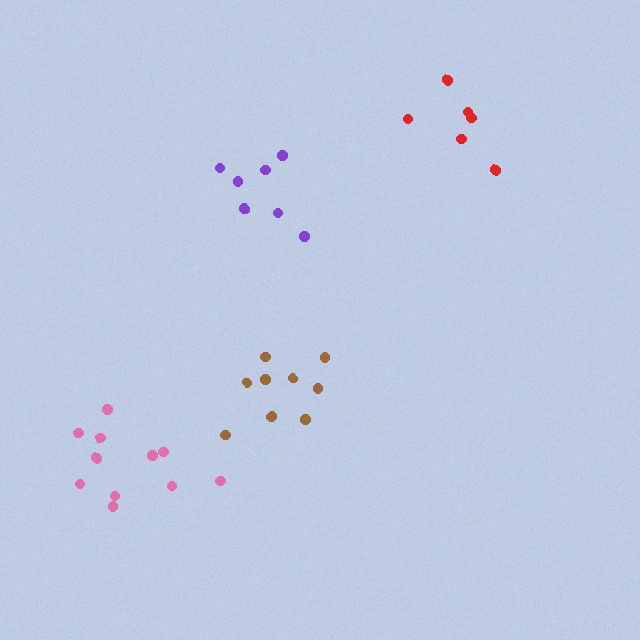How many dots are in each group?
Group 1: 7 dots, Group 2: 6 dots, Group 3: 10 dots, Group 4: 11 dots (34 total).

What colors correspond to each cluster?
The clusters are colored: purple, red, brown, pink.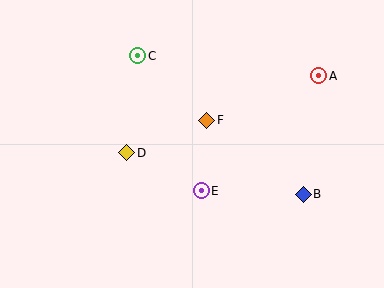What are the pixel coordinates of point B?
Point B is at (303, 194).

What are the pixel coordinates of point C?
Point C is at (137, 56).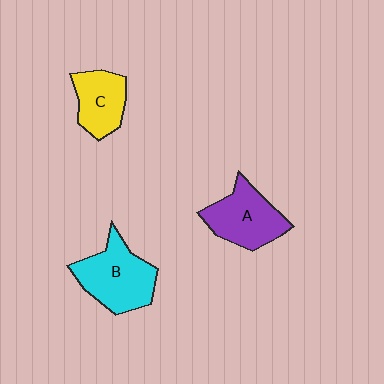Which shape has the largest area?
Shape B (cyan).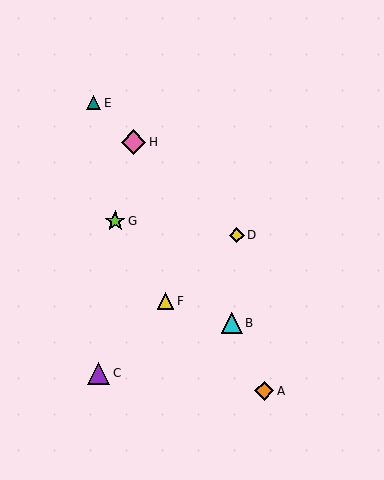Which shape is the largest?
The pink diamond (labeled H) is the largest.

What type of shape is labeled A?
Shape A is an orange diamond.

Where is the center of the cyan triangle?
The center of the cyan triangle is at (232, 323).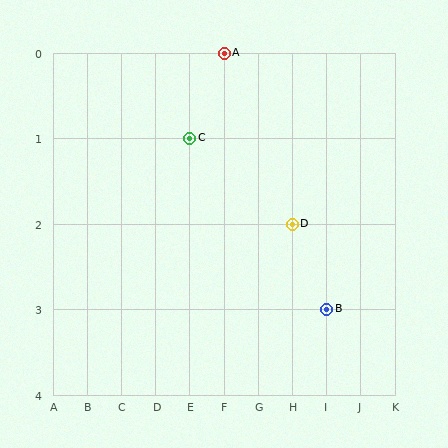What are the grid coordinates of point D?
Point D is at grid coordinates (H, 2).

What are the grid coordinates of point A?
Point A is at grid coordinates (F, 0).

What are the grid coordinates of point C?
Point C is at grid coordinates (E, 1).